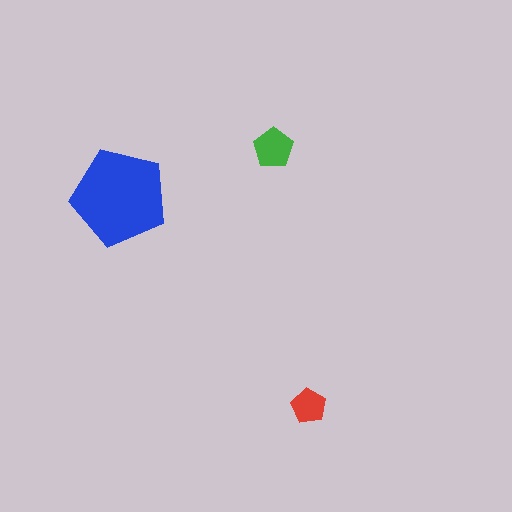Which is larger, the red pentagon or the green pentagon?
The green one.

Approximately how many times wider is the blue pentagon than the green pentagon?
About 2.5 times wider.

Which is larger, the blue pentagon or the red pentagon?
The blue one.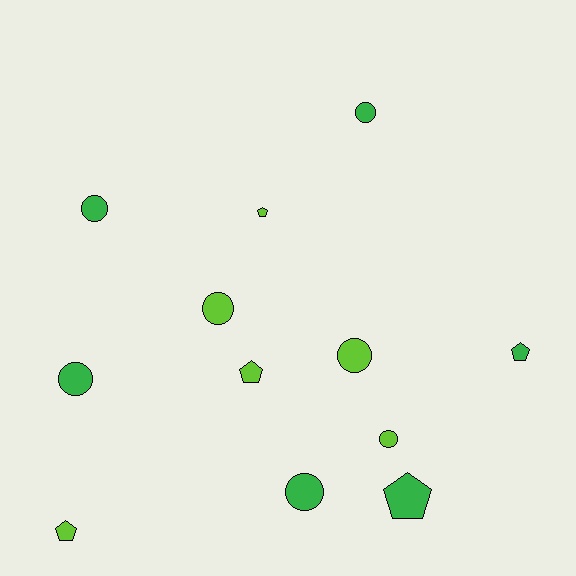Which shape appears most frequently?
Circle, with 7 objects.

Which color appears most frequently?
Green, with 6 objects.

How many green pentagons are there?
There are 2 green pentagons.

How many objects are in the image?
There are 12 objects.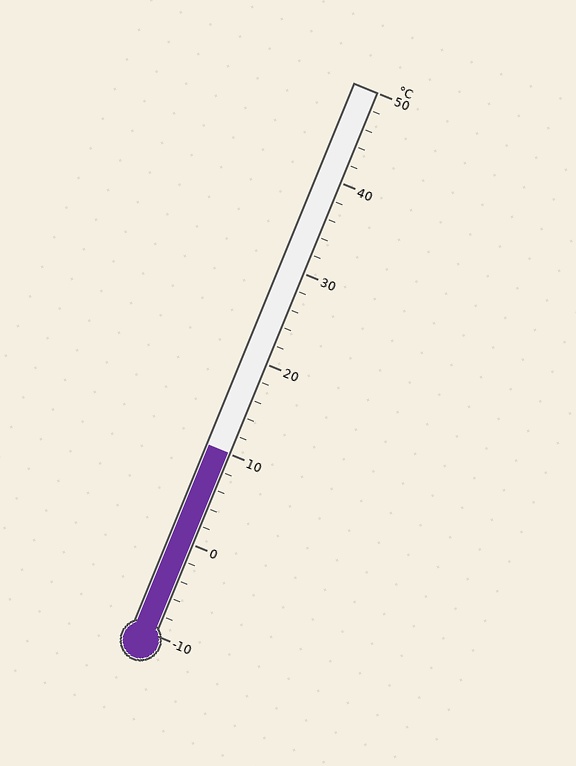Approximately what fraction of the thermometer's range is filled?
The thermometer is filled to approximately 35% of its range.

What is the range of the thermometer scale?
The thermometer scale ranges from -10°C to 50°C.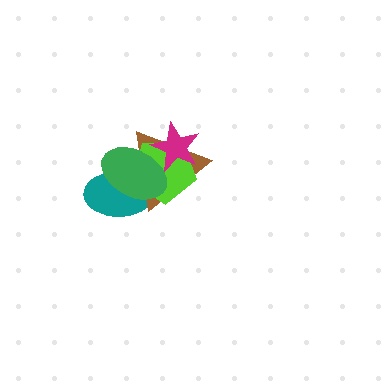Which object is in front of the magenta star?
The green ellipse is in front of the magenta star.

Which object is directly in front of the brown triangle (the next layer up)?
The lime pentagon is directly in front of the brown triangle.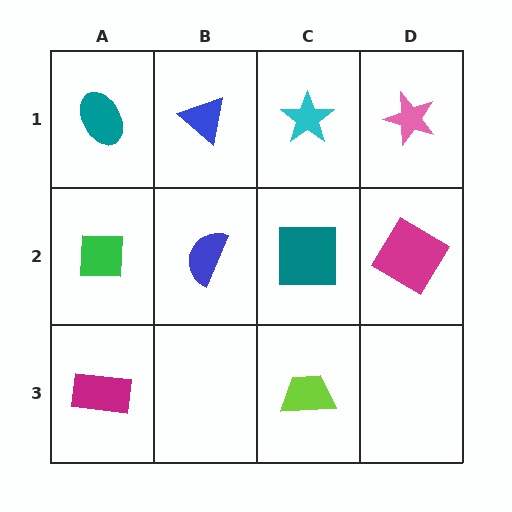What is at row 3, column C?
A lime trapezoid.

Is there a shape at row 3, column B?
No, that cell is empty.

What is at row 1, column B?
A blue triangle.